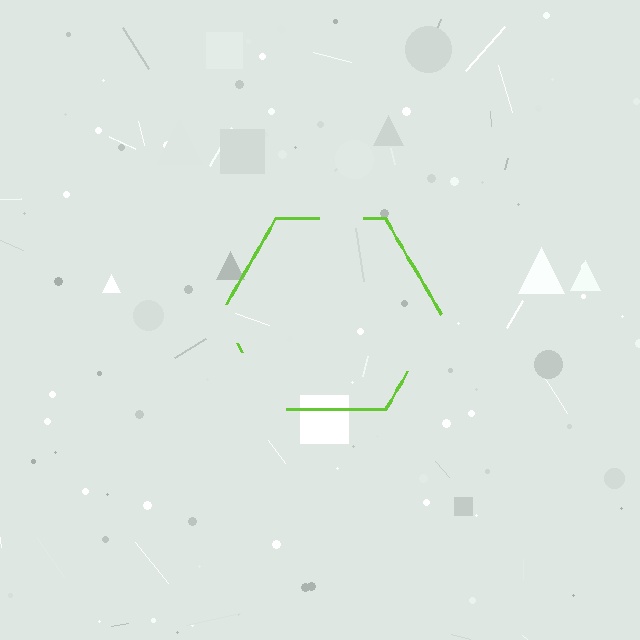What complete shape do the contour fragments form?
The contour fragments form a hexagon.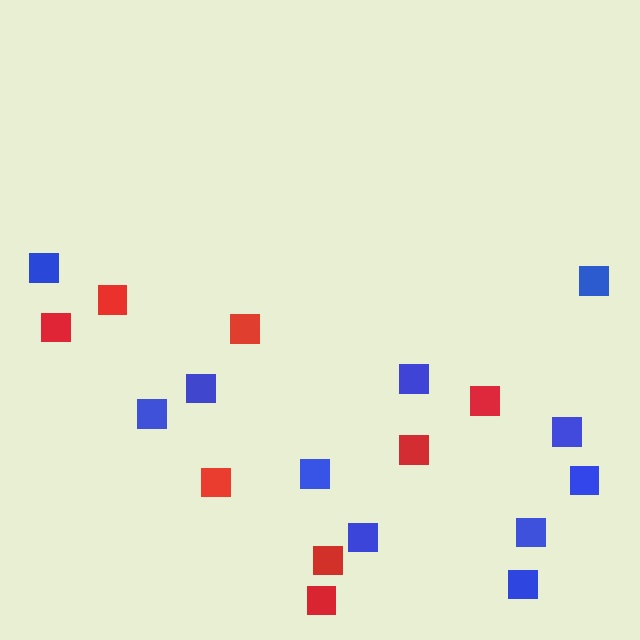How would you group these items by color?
There are 2 groups: one group of red squares (8) and one group of blue squares (11).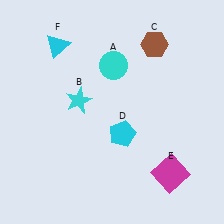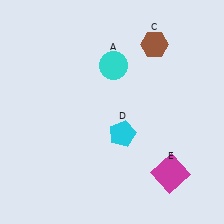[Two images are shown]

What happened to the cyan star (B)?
The cyan star (B) was removed in Image 2. It was in the top-left area of Image 1.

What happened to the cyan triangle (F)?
The cyan triangle (F) was removed in Image 2. It was in the top-left area of Image 1.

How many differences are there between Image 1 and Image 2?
There are 2 differences between the two images.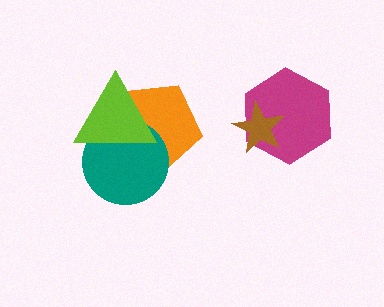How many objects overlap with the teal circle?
2 objects overlap with the teal circle.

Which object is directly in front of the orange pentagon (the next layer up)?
The teal circle is directly in front of the orange pentagon.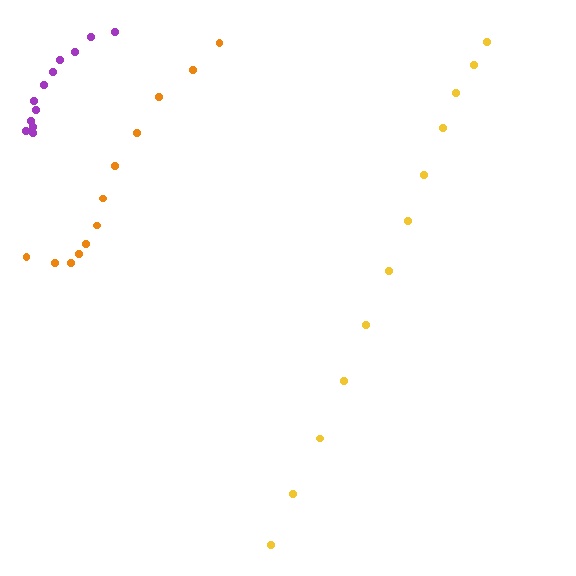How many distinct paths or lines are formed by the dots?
There are 3 distinct paths.